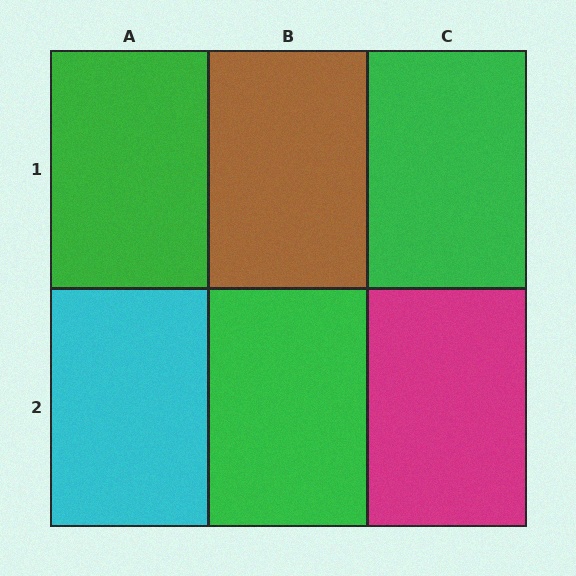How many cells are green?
3 cells are green.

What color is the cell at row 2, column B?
Green.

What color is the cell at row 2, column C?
Magenta.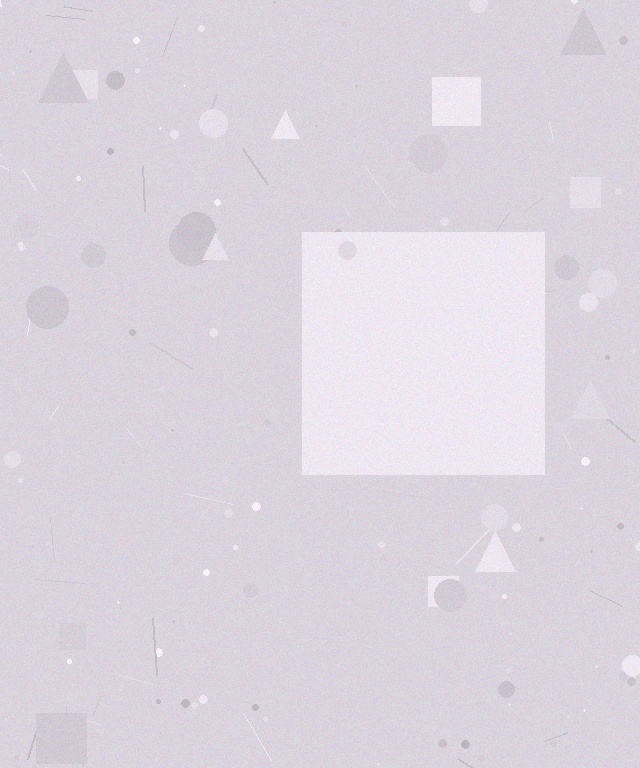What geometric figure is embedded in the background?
A square is embedded in the background.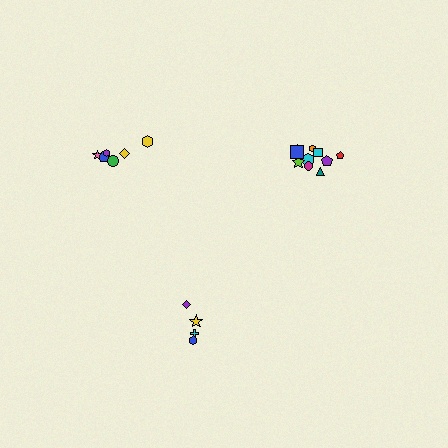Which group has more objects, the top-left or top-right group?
The top-right group.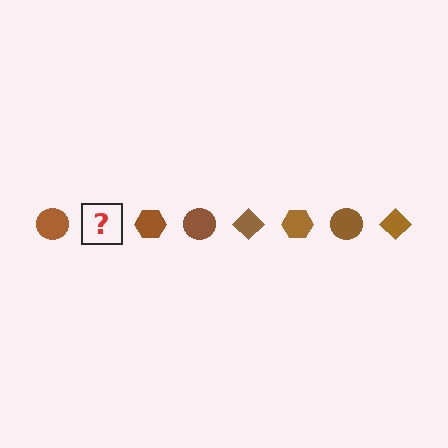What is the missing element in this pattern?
The missing element is a brown diamond.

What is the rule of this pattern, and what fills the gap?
The rule is that the pattern cycles through circle, diamond, hexagon shapes in brown. The gap should be filled with a brown diamond.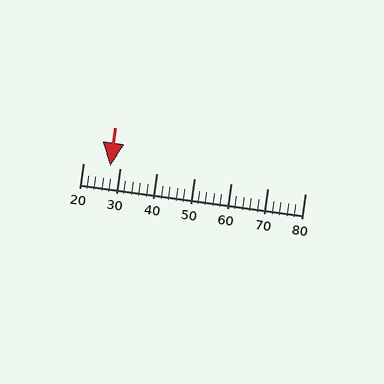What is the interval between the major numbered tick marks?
The major tick marks are spaced 10 units apart.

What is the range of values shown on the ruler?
The ruler shows values from 20 to 80.